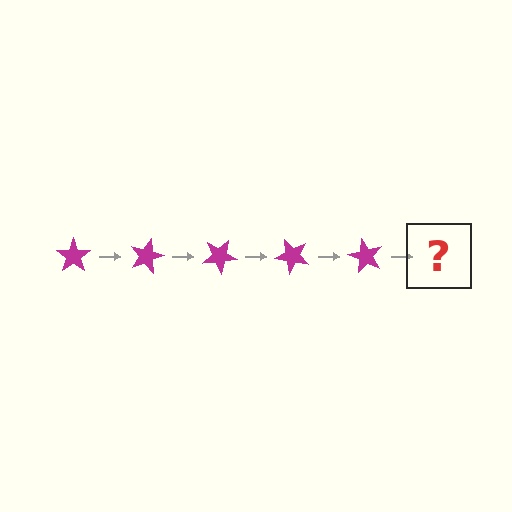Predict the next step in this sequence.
The next step is a magenta star rotated 75 degrees.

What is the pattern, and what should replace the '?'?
The pattern is that the star rotates 15 degrees each step. The '?' should be a magenta star rotated 75 degrees.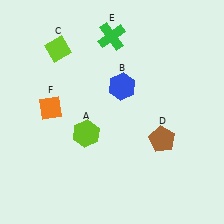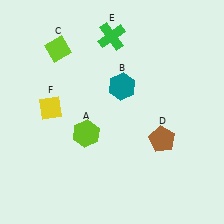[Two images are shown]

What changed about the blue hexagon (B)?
In Image 1, B is blue. In Image 2, it changed to teal.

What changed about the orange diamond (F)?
In Image 1, F is orange. In Image 2, it changed to yellow.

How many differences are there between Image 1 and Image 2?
There are 2 differences between the two images.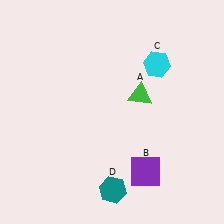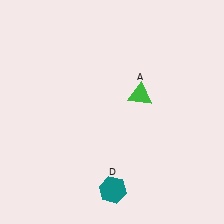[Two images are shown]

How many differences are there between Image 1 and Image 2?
There are 2 differences between the two images.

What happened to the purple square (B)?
The purple square (B) was removed in Image 2. It was in the bottom-right area of Image 1.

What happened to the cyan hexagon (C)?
The cyan hexagon (C) was removed in Image 2. It was in the top-right area of Image 1.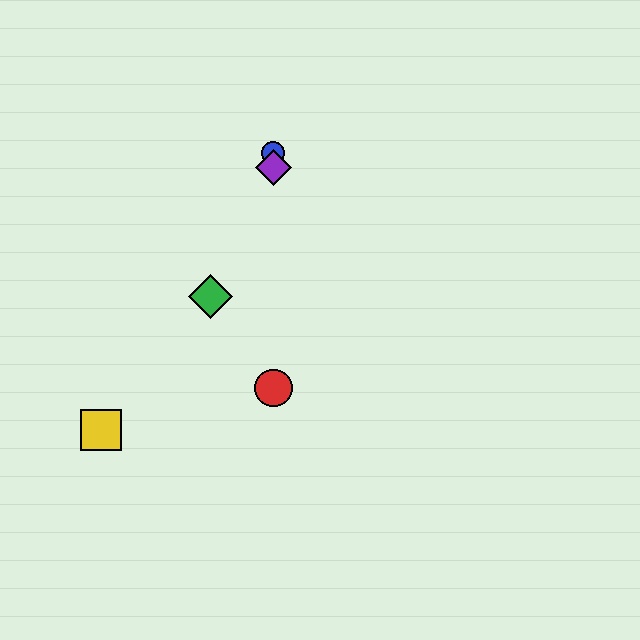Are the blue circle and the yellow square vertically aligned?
No, the blue circle is at x≈273 and the yellow square is at x≈101.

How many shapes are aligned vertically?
3 shapes (the red circle, the blue circle, the purple diamond) are aligned vertically.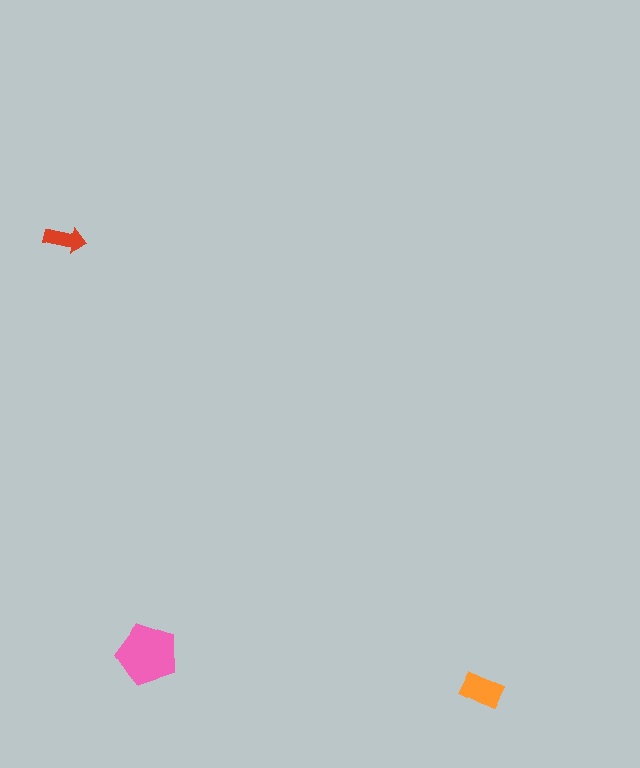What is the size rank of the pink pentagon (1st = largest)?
1st.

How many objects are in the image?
There are 3 objects in the image.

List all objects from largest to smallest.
The pink pentagon, the orange rectangle, the red arrow.